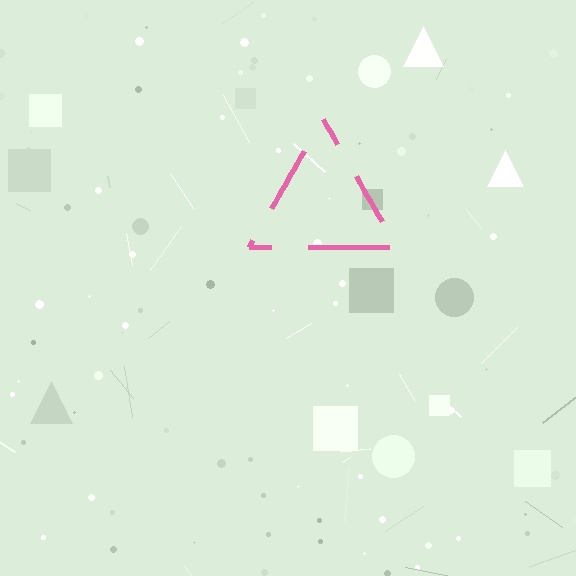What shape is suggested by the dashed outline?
The dashed outline suggests a triangle.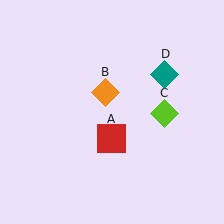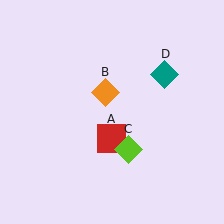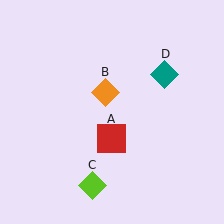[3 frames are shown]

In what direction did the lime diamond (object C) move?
The lime diamond (object C) moved down and to the left.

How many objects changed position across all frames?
1 object changed position: lime diamond (object C).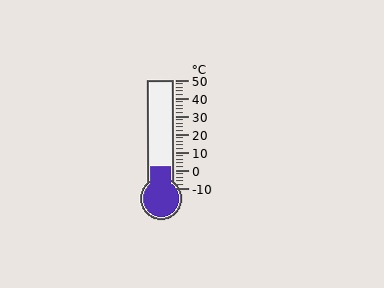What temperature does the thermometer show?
The thermometer shows approximately 2°C.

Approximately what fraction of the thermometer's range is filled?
The thermometer is filled to approximately 20% of its range.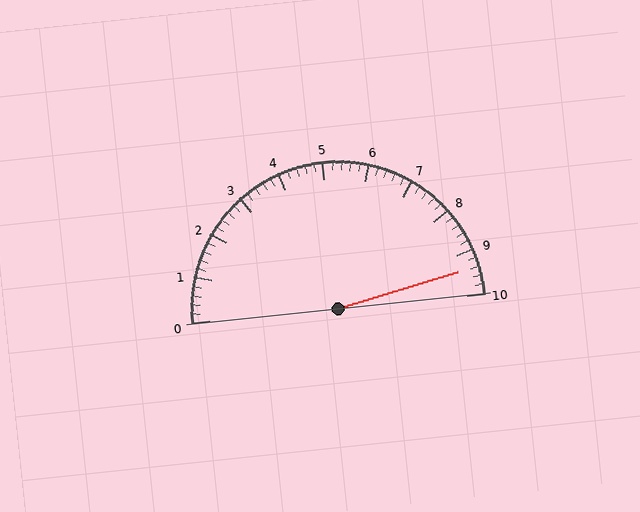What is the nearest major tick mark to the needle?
The nearest major tick mark is 9.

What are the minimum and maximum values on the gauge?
The gauge ranges from 0 to 10.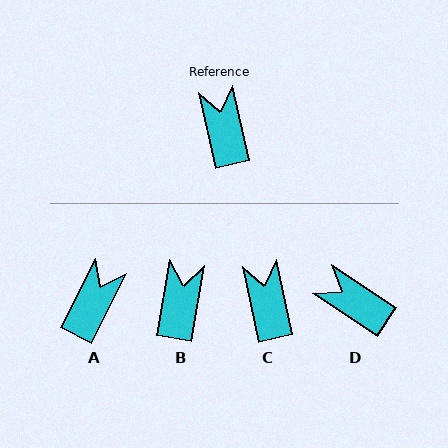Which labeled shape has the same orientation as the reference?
C.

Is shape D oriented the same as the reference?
No, it is off by about 44 degrees.